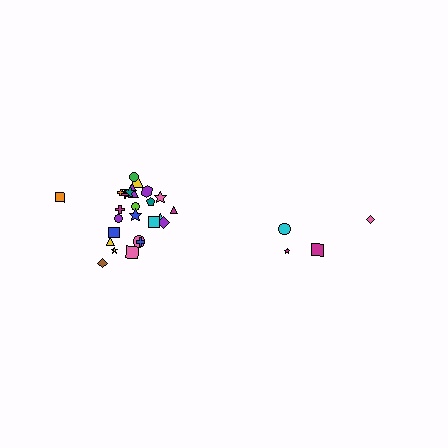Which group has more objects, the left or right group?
The left group.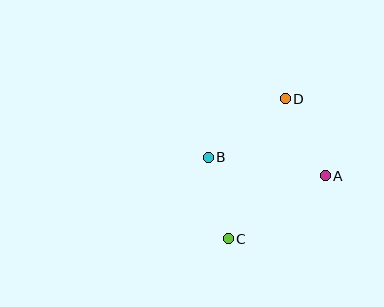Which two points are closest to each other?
Points B and C are closest to each other.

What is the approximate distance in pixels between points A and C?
The distance between A and C is approximately 116 pixels.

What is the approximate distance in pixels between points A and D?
The distance between A and D is approximately 87 pixels.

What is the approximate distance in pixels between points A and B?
The distance between A and B is approximately 118 pixels.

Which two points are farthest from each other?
Points C and D are farthest from each other.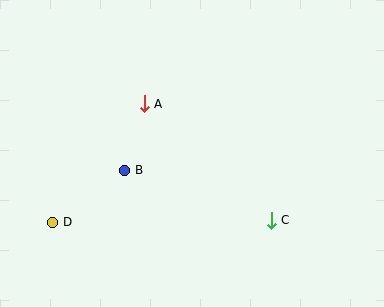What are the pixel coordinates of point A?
Point A is at (144, 104).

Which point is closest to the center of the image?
Point A at (144, 104) is closest to the center.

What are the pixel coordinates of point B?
Point B is at (125, 170).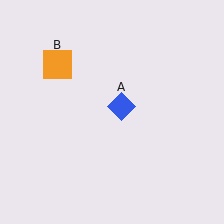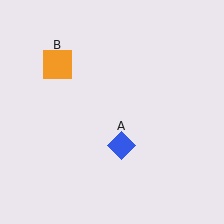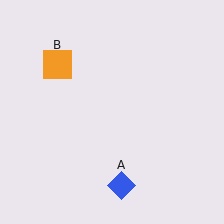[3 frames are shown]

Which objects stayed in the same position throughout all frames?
Orange square (object B) remained stationary.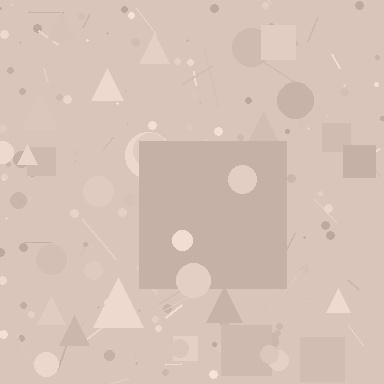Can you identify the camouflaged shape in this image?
The camouflaged shape is a square.